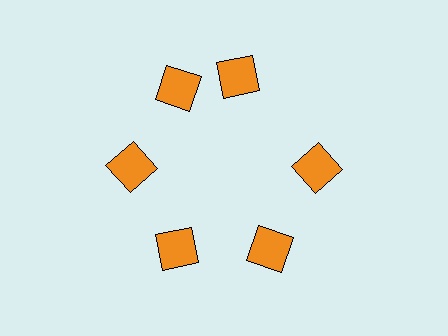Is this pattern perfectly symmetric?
No. The 6 orange squares are arranged in a ring, but one element near the 1 o'clock position is rotated out of alignment along the ring, breaking the 6-fold rotational symmetry.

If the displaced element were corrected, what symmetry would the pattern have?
It would have 6-fold rotational symmetry — the pattern would map onto itself every 60 degrees.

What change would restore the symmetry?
The symmetry would be restored by rotating it back into even spacing with its neighbors so that all 6 squares sit at equal angles and equal distance from the center.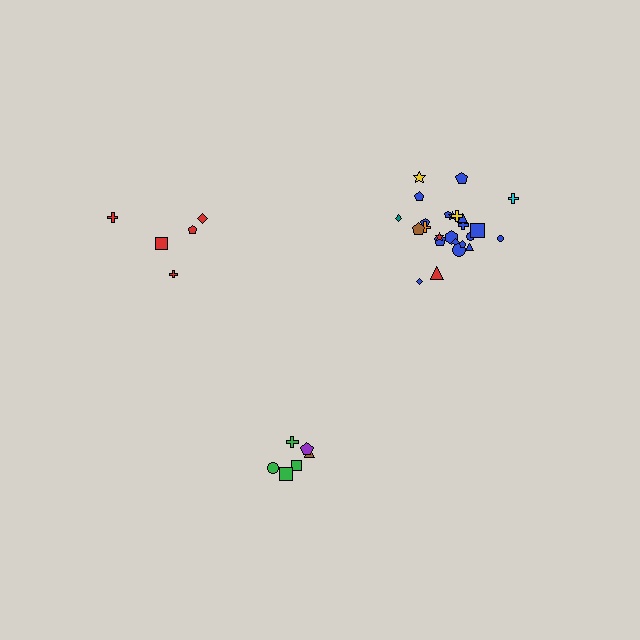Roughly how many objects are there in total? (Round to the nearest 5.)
Roughly 35 objects in total.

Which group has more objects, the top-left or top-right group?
The top-right group.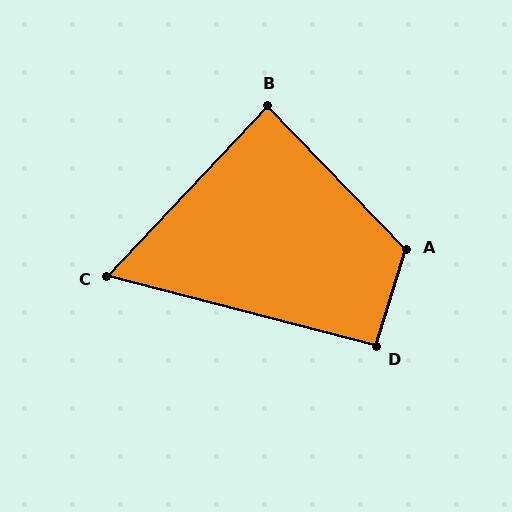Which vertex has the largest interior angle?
A, at approximately 119 degrees.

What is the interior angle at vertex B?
Approximately 87 degrees (approximately right).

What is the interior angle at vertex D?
Approximately 93 degrees (approximately right).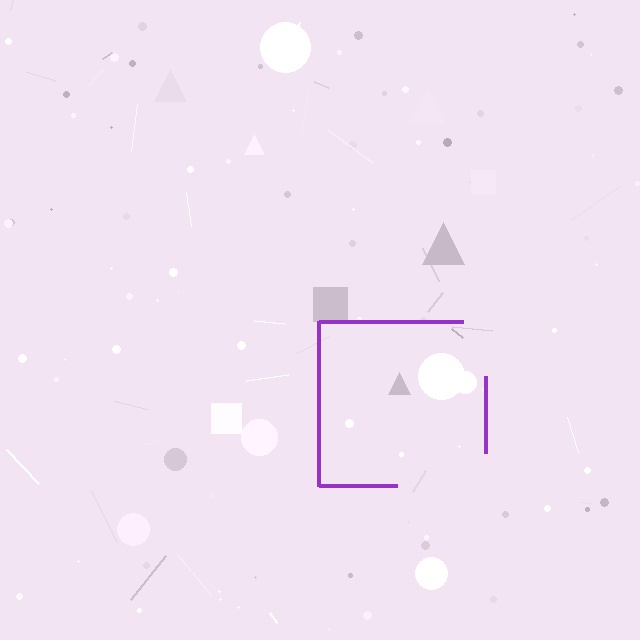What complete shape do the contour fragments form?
The contour fragments form a square.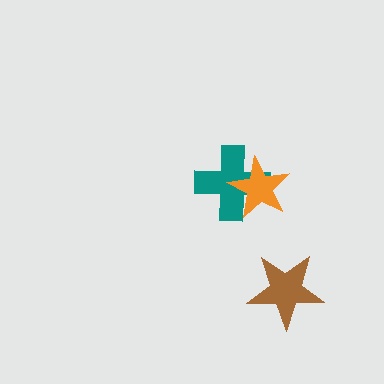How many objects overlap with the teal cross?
1 object overlaps with the teal cross.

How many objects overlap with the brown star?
0 objects overlap with the brown star.